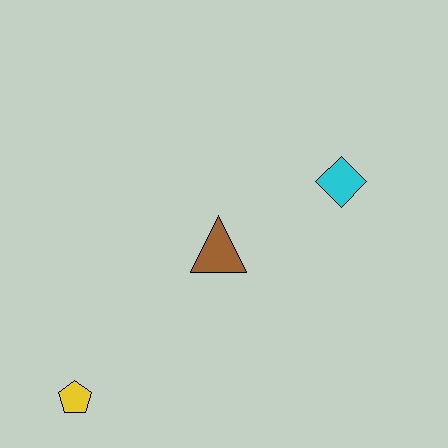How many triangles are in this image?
There is 1 triangle.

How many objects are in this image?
There are 3 objects.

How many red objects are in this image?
There are no red objects.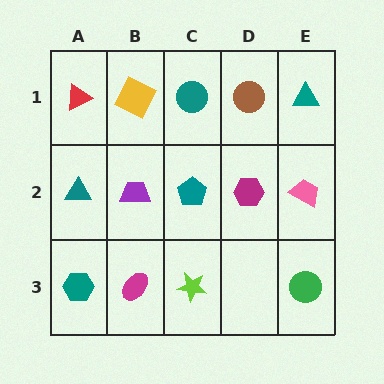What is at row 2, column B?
A purple trapezoid.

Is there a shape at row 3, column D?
No, that cell is empty.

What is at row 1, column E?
A teal triangle.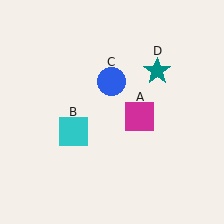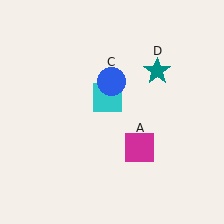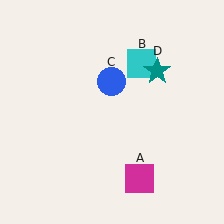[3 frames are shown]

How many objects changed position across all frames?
2 objects changed position: magenta square (object A), cyan square (object B).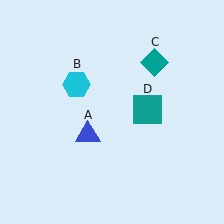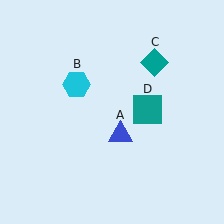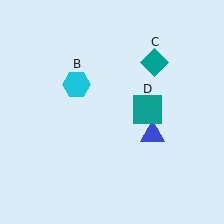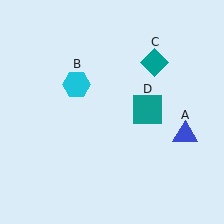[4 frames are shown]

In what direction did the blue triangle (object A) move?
The blue triangle (object A) moved right.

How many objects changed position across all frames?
1 object changed position: blue triangle (object A).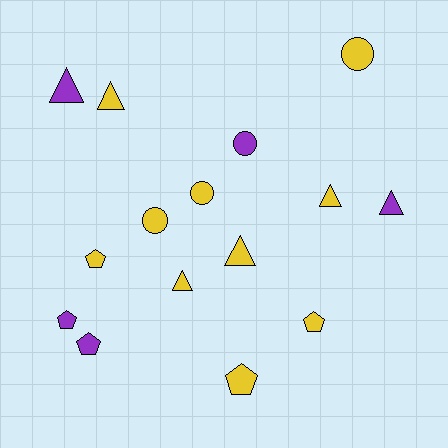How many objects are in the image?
There are 15 objects.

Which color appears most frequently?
Yellow, with 10 objects.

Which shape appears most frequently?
Triangle, with 6 objects.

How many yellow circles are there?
There are 3 yellow circles.